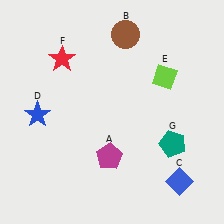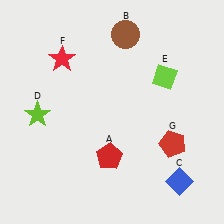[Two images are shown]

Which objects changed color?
A changed from magenta to red. D changed from blue to lime. G changed from teal to red.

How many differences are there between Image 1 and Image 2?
There are 3 differences between the two images.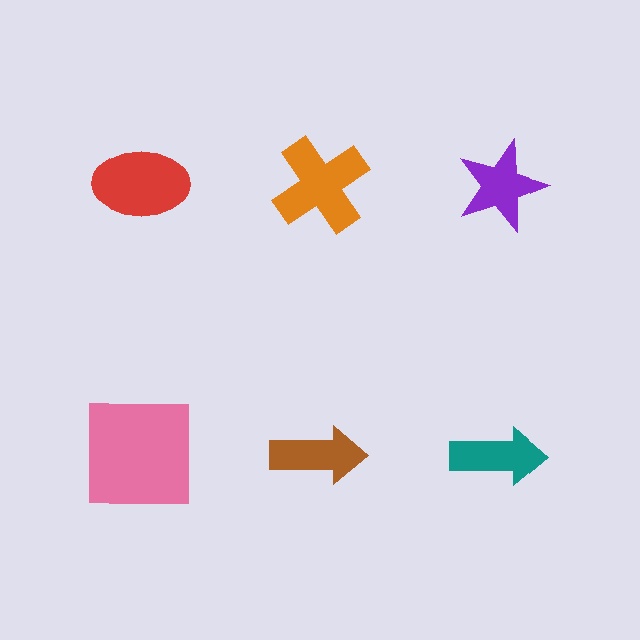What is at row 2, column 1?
A pink square.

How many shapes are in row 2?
3 shapes.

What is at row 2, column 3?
A teal arrow.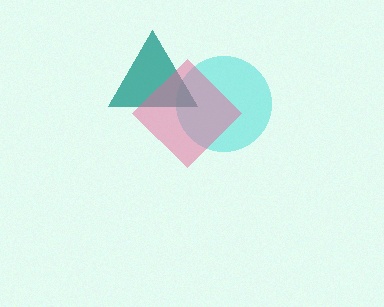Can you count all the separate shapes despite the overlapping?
Yes, there are 3 separate shapes.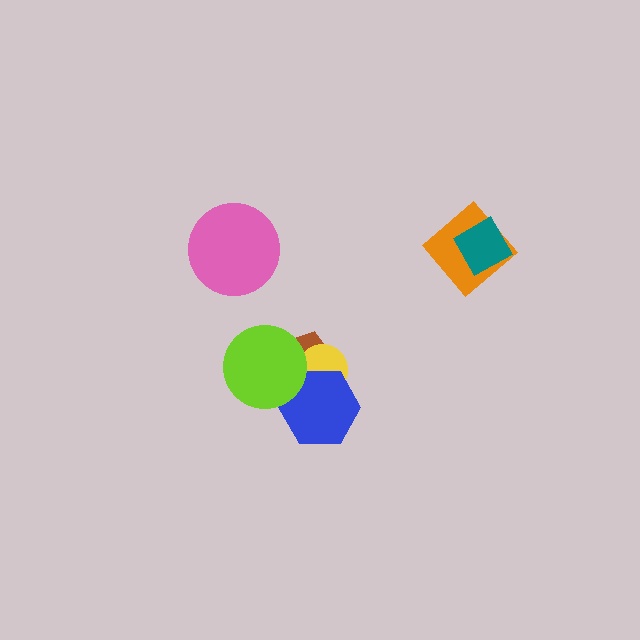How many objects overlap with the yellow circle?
3 objects overlap with the yellow circle.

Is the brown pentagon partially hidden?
Yes, it is partially covered by another shape.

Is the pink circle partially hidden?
No, no other shape covers it.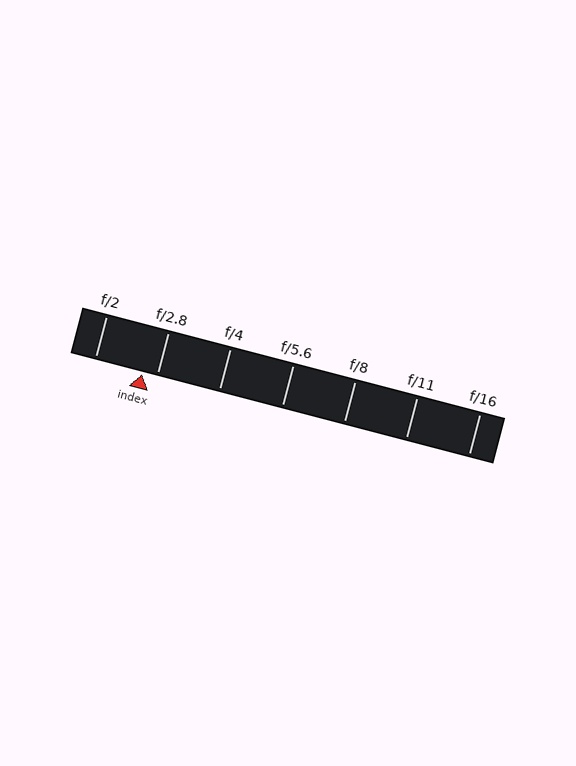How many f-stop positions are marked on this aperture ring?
There are 7 f-stop positions marked.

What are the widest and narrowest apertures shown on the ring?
The widest aperture shown is f/2 and the narrowest is f/16.